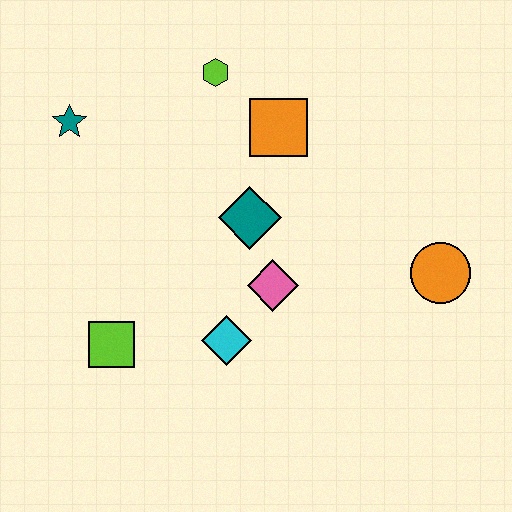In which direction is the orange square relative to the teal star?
The orange square is to the right of the teal star.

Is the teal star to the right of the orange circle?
No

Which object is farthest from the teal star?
The orange circle is farthest from the teal star.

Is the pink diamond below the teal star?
Yes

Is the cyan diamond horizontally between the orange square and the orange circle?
No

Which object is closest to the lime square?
The cyan diamond is closest to the lime square.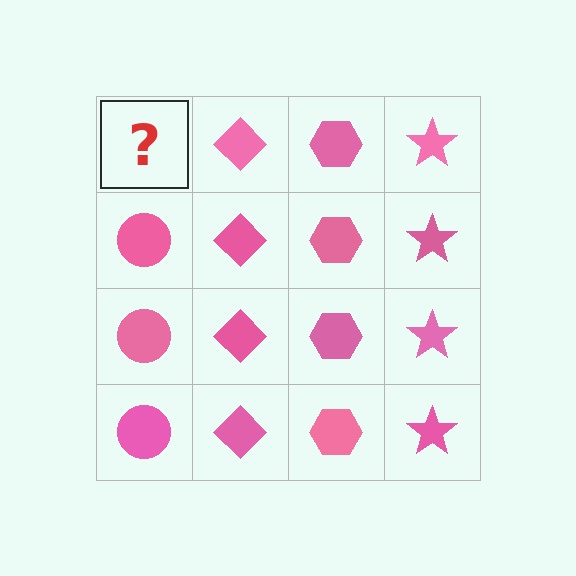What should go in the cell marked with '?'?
The missing cell should contain a pink circle.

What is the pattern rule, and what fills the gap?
The rule is that each column has a consistent shape. The gap should be filled with a pink circle.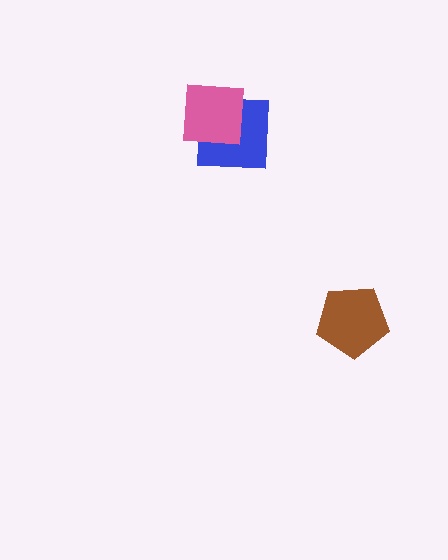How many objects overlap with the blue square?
1 object overlaps with the blue square.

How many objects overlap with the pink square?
1 object overlaps with the pink square.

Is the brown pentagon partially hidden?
No, no other shape covers it.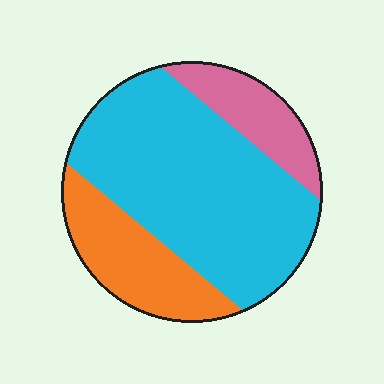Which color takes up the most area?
Cyan, at roughly 60%.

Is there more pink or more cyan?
Cyan.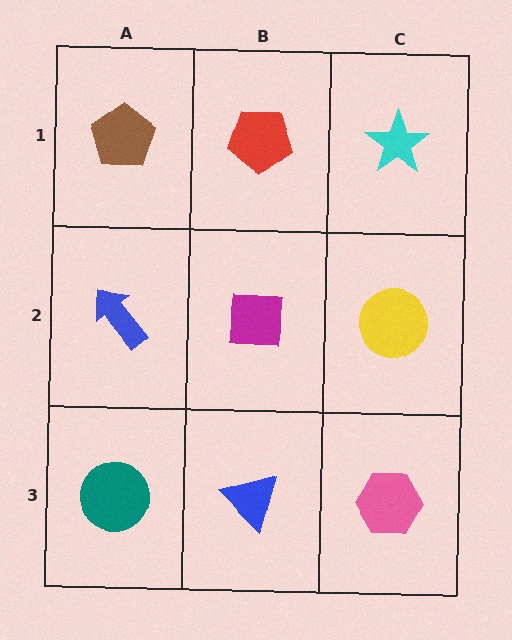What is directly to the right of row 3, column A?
A blue triangle.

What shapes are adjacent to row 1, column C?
A yellow circle (row 2, column C), a red pentagon (row 1, column B).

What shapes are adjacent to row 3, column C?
A yellow circle (row 2, column C), a blue triangle (row 3, column B).